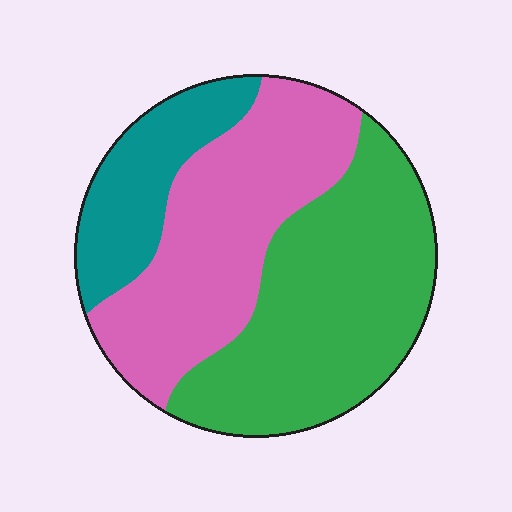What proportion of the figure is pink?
Pink takes up about three eighths (3/8) of the figure.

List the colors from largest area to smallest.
From largest to smallest: green, pink, teal.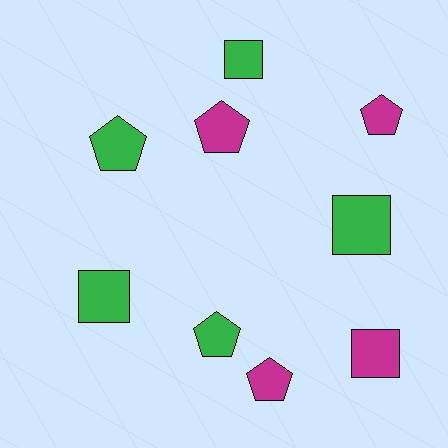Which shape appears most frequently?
Pentagon, with 5 objects.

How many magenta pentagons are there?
There are 3 magenta pentagons.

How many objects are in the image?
There are 9 objects.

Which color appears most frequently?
Green, with 5 objects.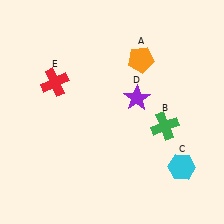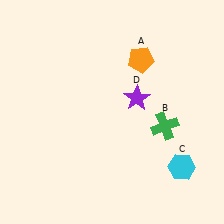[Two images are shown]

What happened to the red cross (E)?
The red cross (E) was removed in Image 2. It was in the top-left area of Image 1.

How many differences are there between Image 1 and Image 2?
There is 1 difference between the two images.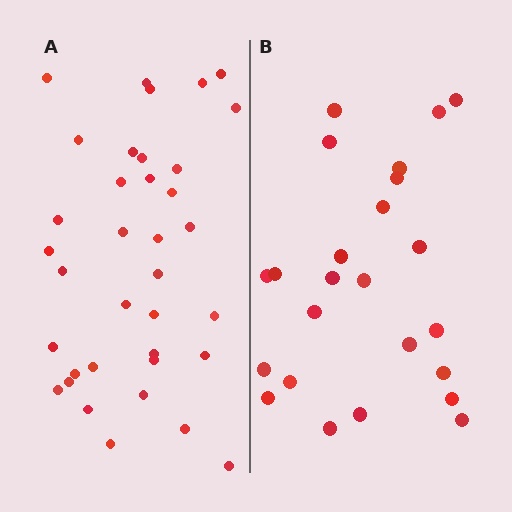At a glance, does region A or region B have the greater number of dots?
Region A (the left region) has more dots.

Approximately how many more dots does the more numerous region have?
Region A has roughly 12 or so more dots than region B.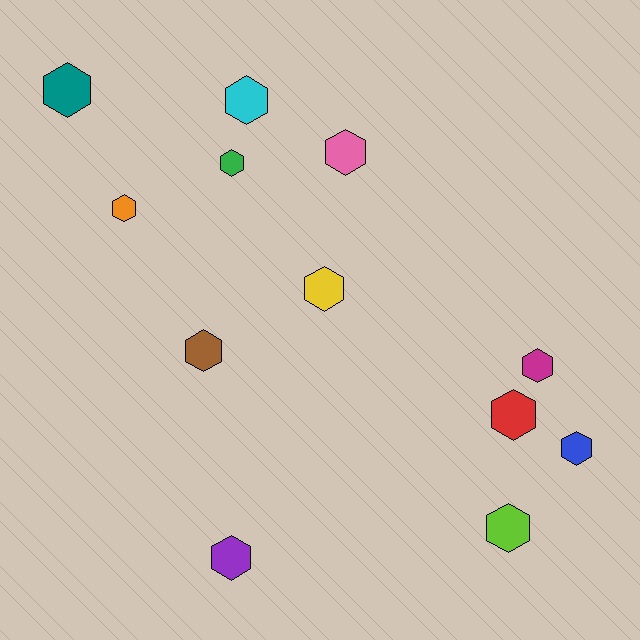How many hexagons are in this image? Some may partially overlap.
There are 12 hexagons.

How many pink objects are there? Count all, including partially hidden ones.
There is 1 pink object.